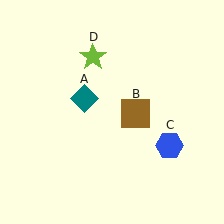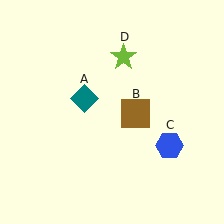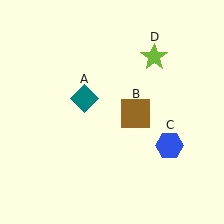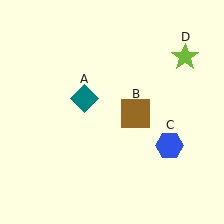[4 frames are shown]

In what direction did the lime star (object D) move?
The lime star (object D) moved right.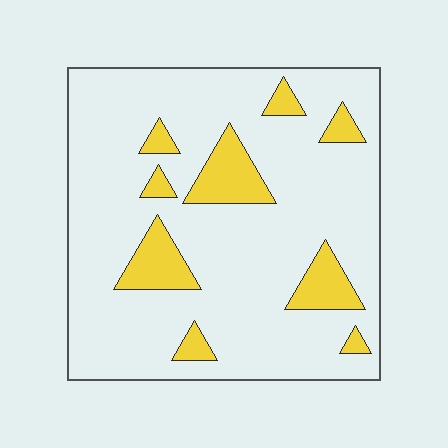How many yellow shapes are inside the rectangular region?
9.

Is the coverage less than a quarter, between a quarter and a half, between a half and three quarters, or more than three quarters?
Less than a quarter.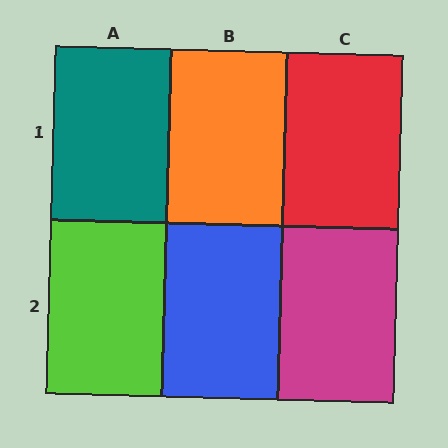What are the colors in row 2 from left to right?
Lime, blue, magenta.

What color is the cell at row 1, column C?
Red.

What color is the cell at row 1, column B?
Orange.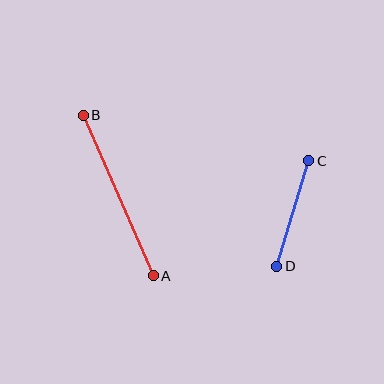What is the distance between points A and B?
The distance is approximately 175 pixels.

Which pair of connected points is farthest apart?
Points A and B are farthest apart.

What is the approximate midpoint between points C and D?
The midpoint is at approximately (293, 213) pixels.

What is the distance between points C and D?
The distance is approximately 110 pixels.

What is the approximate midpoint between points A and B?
The midpoint is at approximately (118, 196) pixels.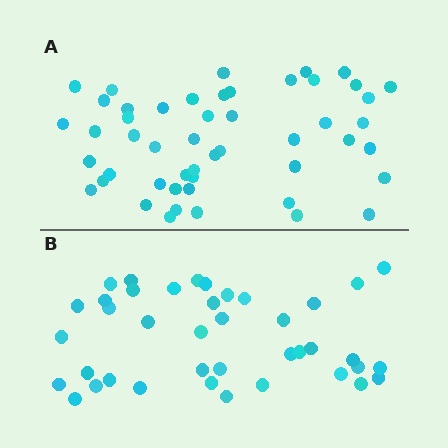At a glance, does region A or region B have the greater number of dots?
Region A (the top region) has more dots.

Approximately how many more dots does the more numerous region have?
Region A has roughly 10 or so more dots than region B.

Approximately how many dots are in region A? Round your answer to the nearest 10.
About 50 dots.